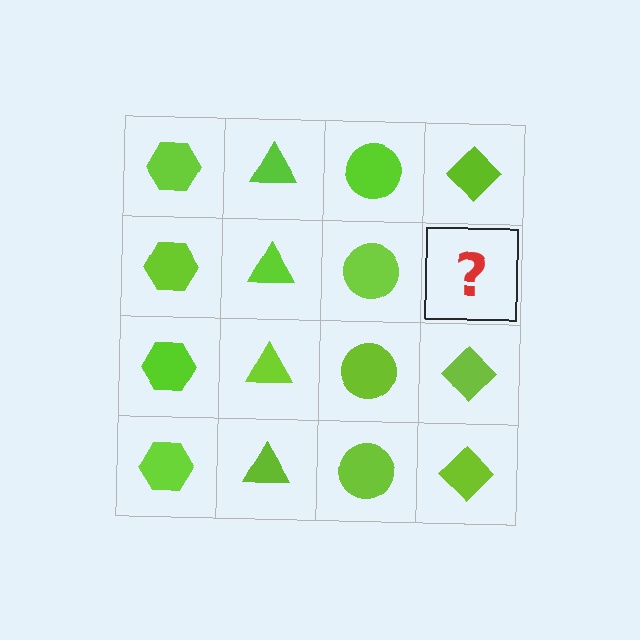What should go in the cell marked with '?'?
The missing cell should contain a lime diamond.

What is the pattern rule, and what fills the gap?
The rule is that each column has a consistent shape. The gap should be filled with a lime diamond.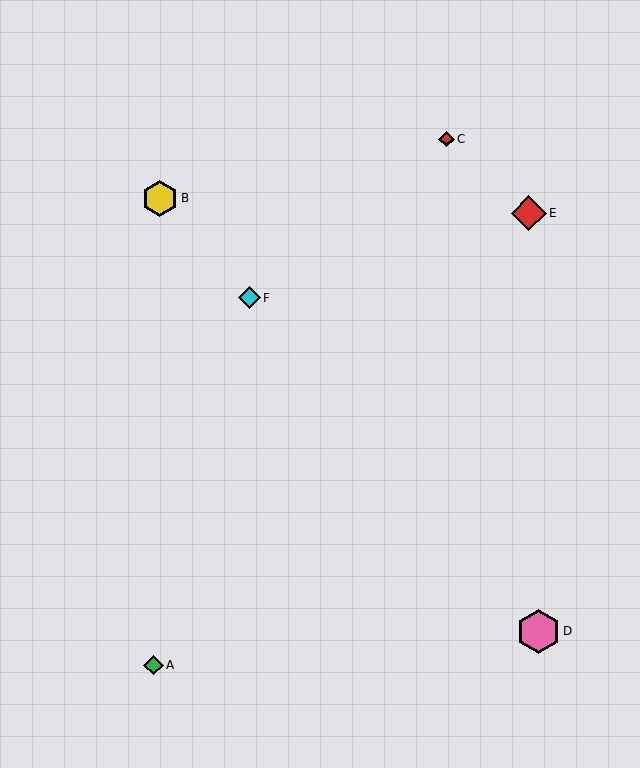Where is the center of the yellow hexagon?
The center of the yellow hexagon is at (160, 198).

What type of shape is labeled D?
Shape D is a pink hexagon.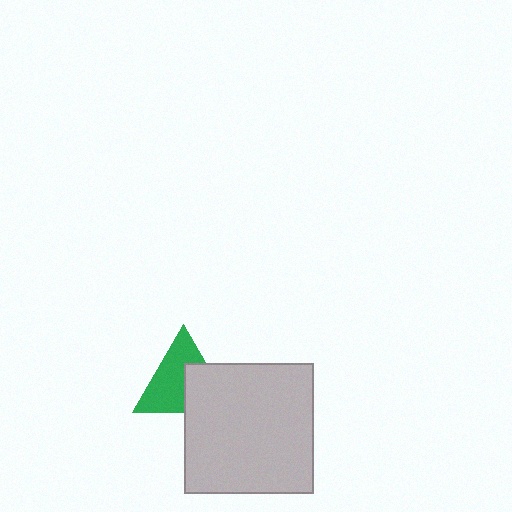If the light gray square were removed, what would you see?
You would see the complete green triangle.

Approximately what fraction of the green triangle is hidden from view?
Roughly 40% of the green triangle is hidden behind the light gray square.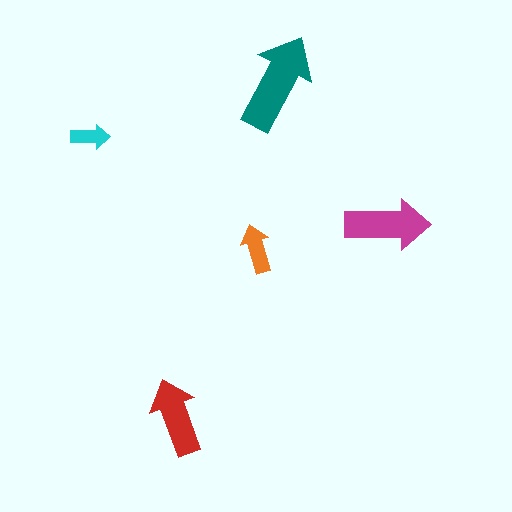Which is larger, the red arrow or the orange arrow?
The red one.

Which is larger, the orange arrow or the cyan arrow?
The orange one.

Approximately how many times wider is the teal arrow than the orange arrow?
About 2 times wider.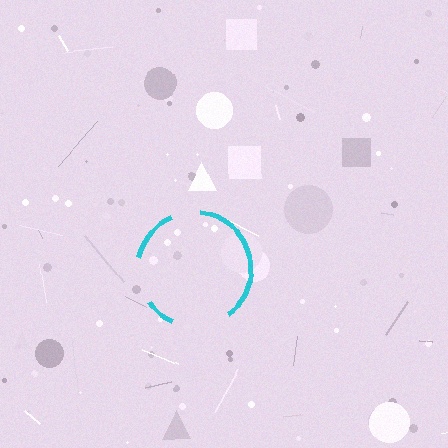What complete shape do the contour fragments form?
The contour fragments form a circle.